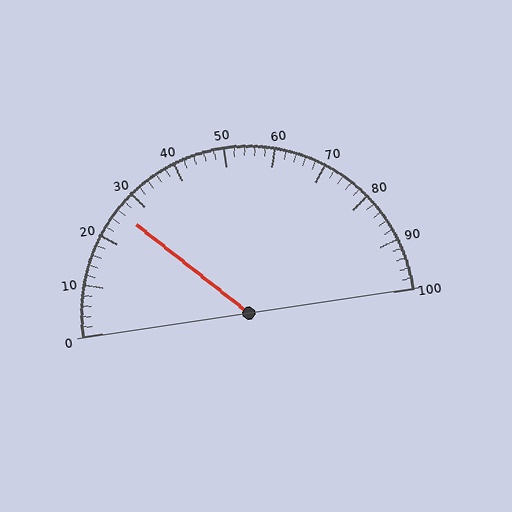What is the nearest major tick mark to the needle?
The nearest major tick mark is 30.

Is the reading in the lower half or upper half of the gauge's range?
The reading is in the lower half of the range (0 to 100).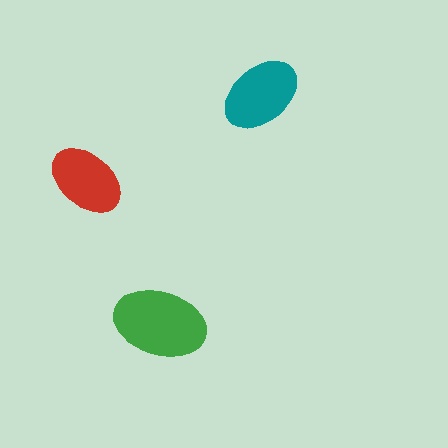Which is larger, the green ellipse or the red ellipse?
The green one.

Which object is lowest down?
The green ellipse is bottommost.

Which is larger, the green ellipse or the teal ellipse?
The green one.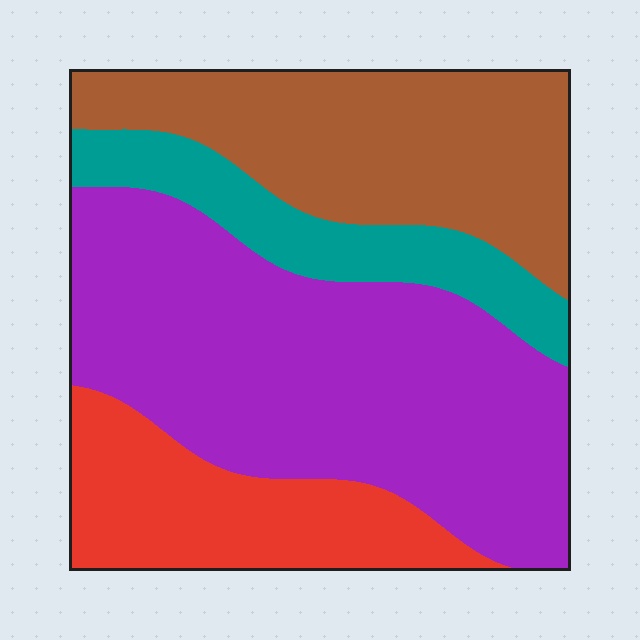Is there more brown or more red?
Brown.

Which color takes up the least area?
Teal, at roughly 15%.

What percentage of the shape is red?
Red covers around 15% of the shape.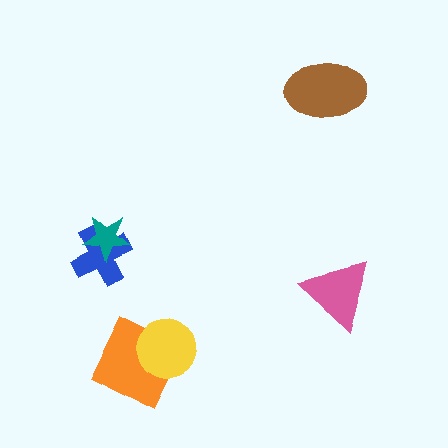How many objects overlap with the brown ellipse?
0 objects overlap with the brown ellipse.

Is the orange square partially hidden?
Yes, it is partially covered by another shape.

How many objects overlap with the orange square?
1 object overlaps with the orange square.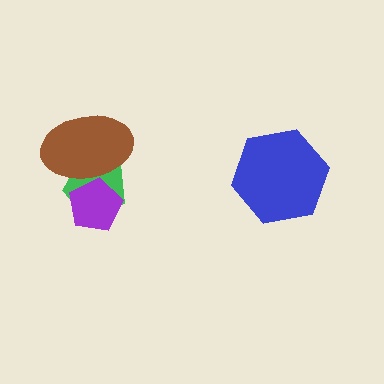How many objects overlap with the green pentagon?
2 objects overlap with the green pentagon.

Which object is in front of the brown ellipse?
The purple pentagon is in front of the brown ellipse.